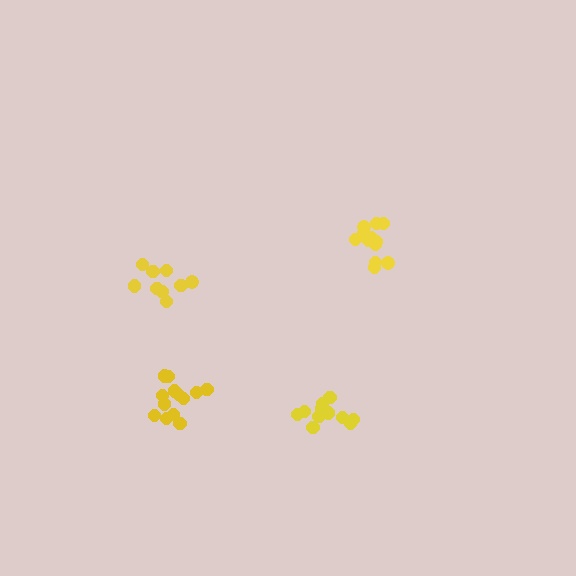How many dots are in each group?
Group 1: 13 dots, Group 2: 9 dots, Group 3: 11 dots, Group 4: 13 dots (46 total).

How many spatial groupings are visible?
There are 4 spatial groupings.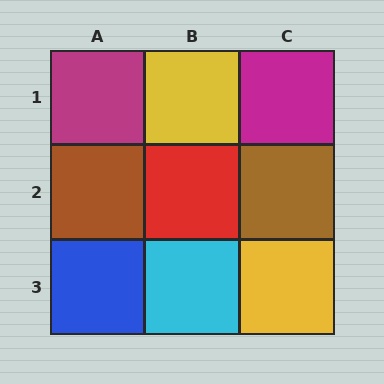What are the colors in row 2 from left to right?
Brown, red, brown.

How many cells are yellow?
2 cells are yellow.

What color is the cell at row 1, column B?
Yellow.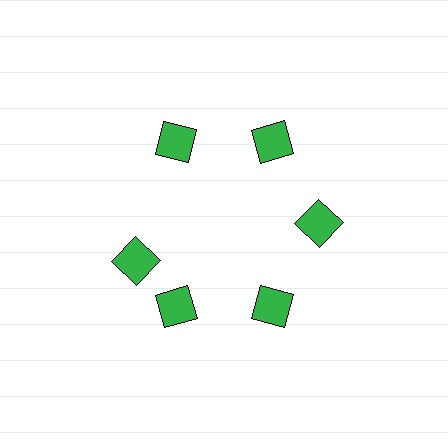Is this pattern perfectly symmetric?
No. The 6 green diamonds are arranged in a ring, but one element near the 9 o'clock position is rotated out of alignment along the ring, breaking the 6-fold rotational symmetry.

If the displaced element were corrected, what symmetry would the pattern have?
It would have 6-fold rotational symmetry — the pattern would map onto itself every 60 degrees.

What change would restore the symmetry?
The symmetry would be restored by rotating it back into even spacing with its neighbors so that all 6 diamonds sit at equal angles and equal distance from the center.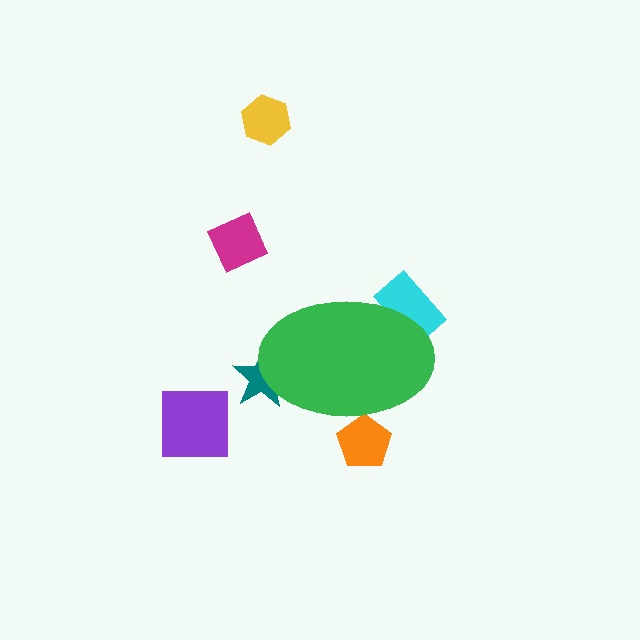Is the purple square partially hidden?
No, the purple square is fully visible.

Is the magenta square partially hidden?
No, the magenta square is fully visible.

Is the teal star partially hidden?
Yes, the teal star is partially hidden behind the green ellipse.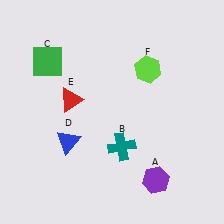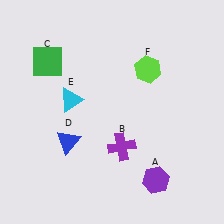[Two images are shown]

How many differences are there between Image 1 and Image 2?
There are 2 differences between the two images.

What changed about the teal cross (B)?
In Image 1, B is teal. In Image 2, it changed to purple.